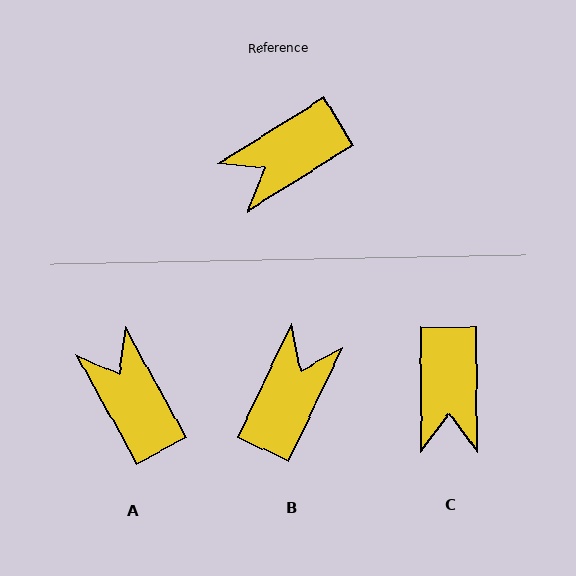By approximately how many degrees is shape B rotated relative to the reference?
Approximately 147 degrees clockwise.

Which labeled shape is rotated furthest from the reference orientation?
B, about 147 degrees away.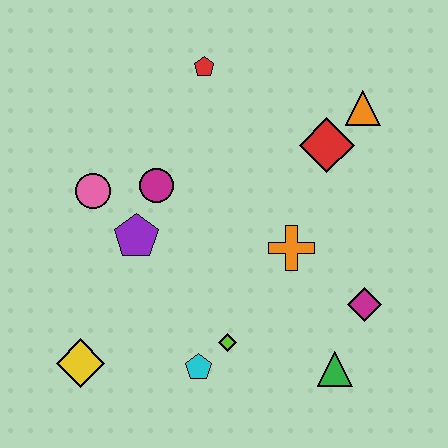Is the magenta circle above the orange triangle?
No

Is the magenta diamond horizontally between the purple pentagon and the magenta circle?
No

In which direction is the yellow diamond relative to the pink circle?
The yellow diamond is below the pink circle.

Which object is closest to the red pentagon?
The magenta circle is closest to the red pentagon.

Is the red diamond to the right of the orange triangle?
No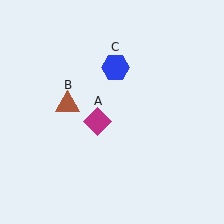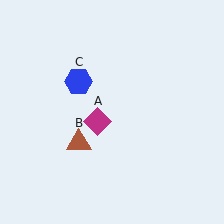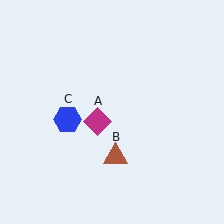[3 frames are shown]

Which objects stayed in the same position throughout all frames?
Magenta diamond (object A) remained stationary.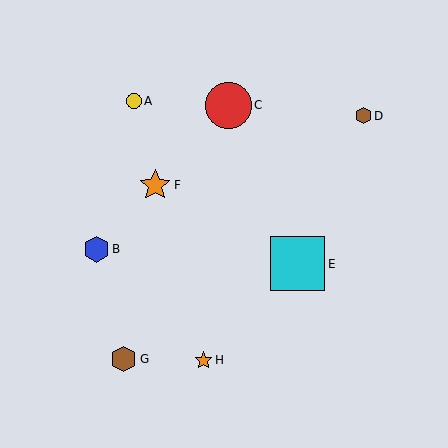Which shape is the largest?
The cyan square (labeled E) is the largest.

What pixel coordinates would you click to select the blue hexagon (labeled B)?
Click at (96, 249) to select the blue hexagon B.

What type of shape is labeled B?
Shape B is a blue hexagon.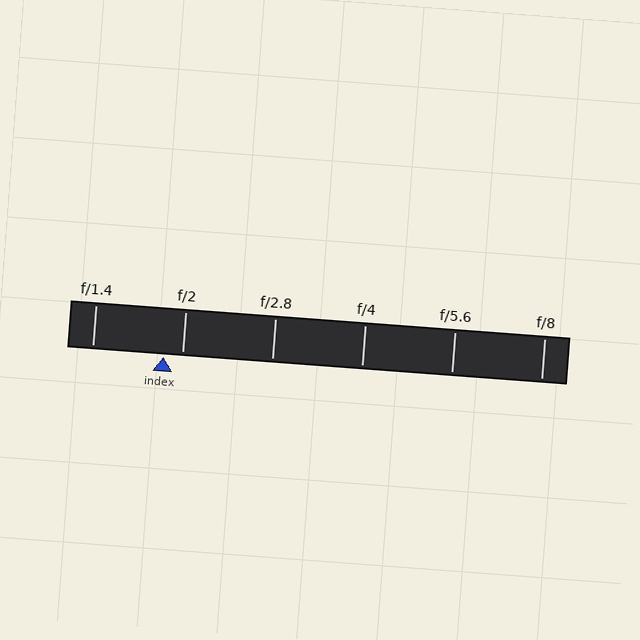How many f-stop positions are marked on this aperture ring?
There are 6 f-stop positions marked.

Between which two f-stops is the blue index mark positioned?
The index mark is between f/1.4 and f/2.